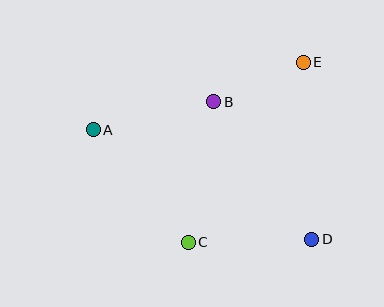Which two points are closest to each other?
Points B and E are closest to each other.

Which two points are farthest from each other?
Points A and D are farthest from each other.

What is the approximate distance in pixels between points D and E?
The distance between D and E is approximately 177 pixels.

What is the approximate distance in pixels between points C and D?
The distance between C and D is approximately 124 pixels.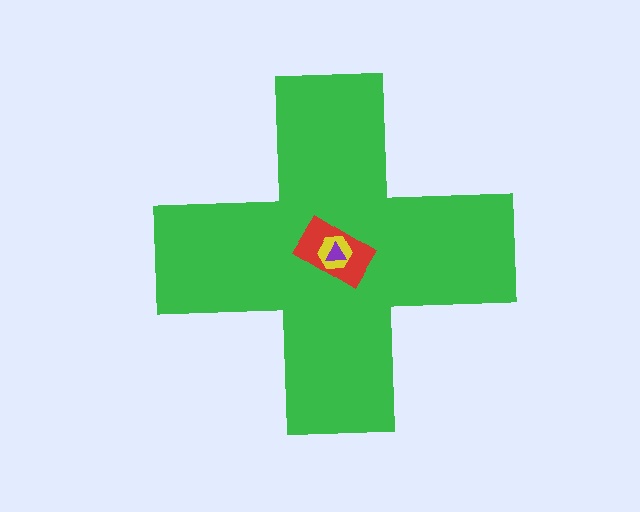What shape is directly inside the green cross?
The red rectangle.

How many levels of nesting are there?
4.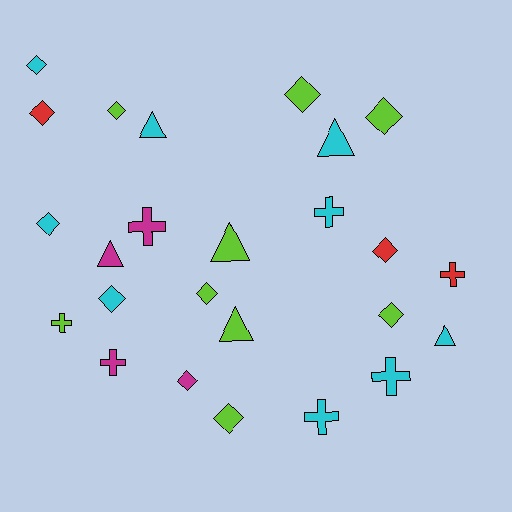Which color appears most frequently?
Lime, with 9 objects.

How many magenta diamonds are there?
There is 1 magenta diamond.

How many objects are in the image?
There are 25 objects.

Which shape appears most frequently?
Diamond, with 12 objects.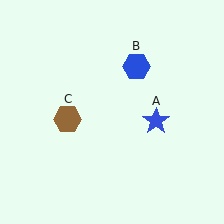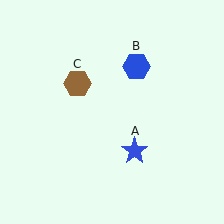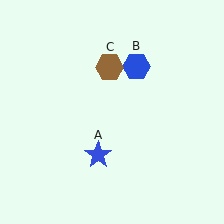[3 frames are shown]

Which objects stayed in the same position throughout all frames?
Blue hexagon (object B) remained stationary.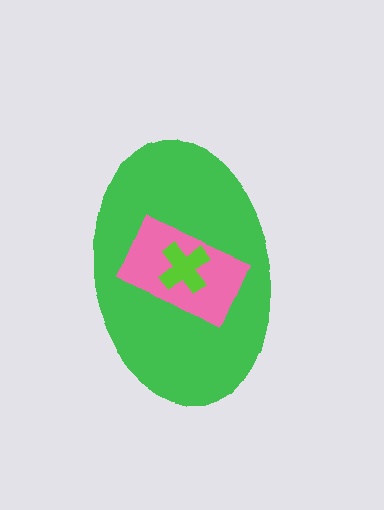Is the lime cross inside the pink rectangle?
Yes.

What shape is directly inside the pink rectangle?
The lime cross.